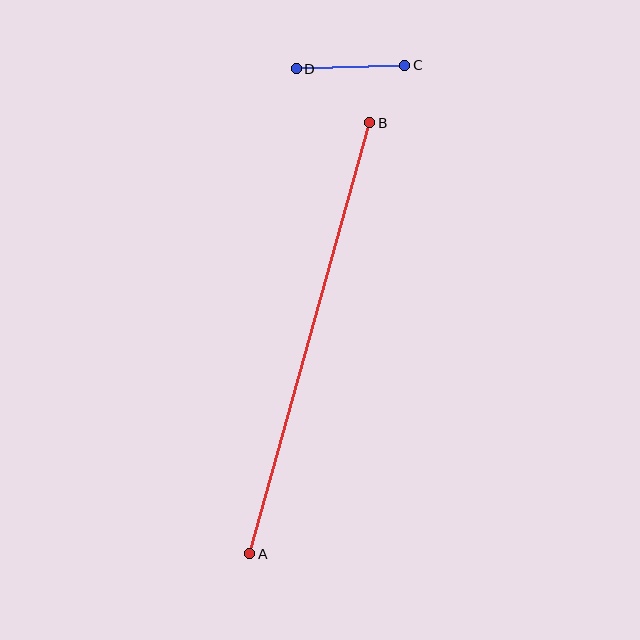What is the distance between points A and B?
The distance is approximately 448 pixels.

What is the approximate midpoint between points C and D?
The midpoint is at approximately (350, 67) pixels.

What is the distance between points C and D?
The distance is approximately 109 pixels.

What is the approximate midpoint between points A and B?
The midpoint is at approximately (310, 338) pixels.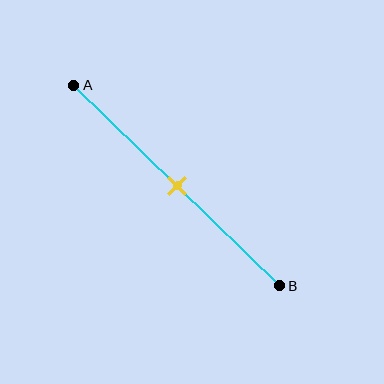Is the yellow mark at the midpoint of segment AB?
Yes, the mark is approximately at the midpoint.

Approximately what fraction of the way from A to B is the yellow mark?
The yellow mark is approximately 50% of the way from A to B.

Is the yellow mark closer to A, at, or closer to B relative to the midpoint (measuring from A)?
The yellow mark is approximately at the midpoint of segment AB.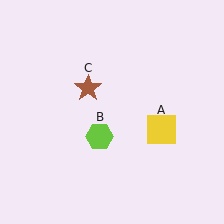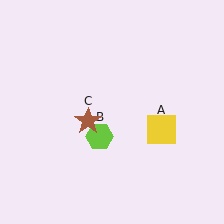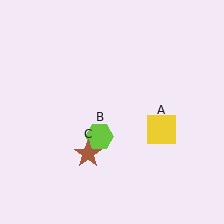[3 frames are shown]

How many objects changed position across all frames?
1 object changed position: brown star (object C).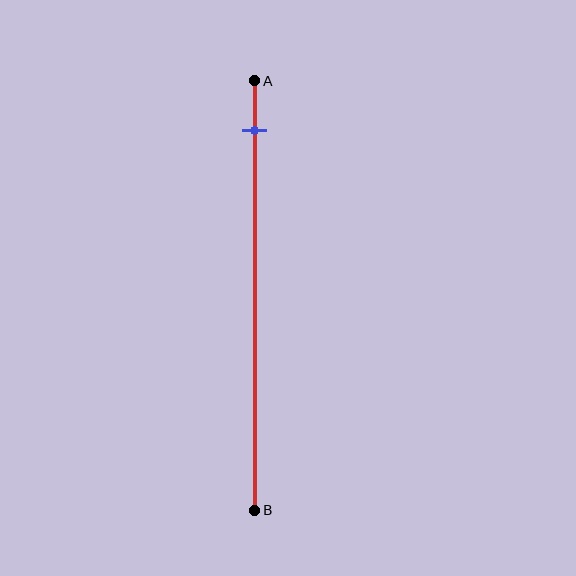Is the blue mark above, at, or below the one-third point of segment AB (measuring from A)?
The blue mark is above the one-third point of segment AB.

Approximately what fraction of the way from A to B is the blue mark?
The blue mark is approximately 10% of the way from A to B.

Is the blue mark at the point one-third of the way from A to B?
No, the mark is at about 10% from A, not at the 33% one-third point.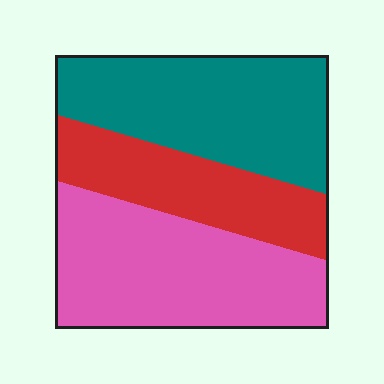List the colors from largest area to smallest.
From largest to smallest: pink, teal, red.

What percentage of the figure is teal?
Teal takes up between a third and a half of the figure.